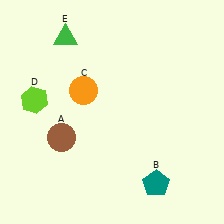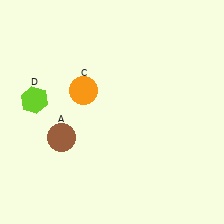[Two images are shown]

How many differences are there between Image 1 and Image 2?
There are 2 differences between the two images.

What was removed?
The green triangle (E), the teal pentagon (B) were removed in Image 2.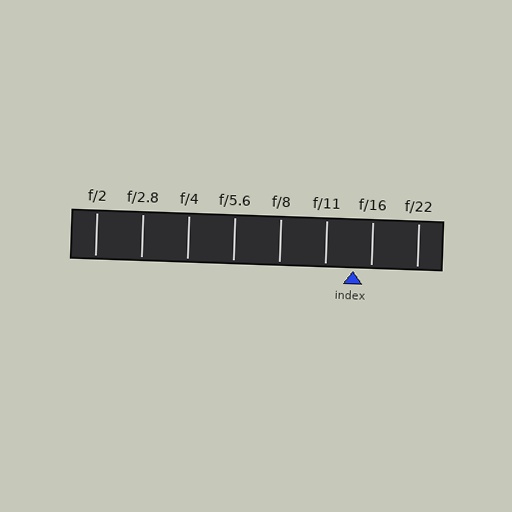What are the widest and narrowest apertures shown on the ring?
The widest aperture shown is f/2 and the narrowest is f/22.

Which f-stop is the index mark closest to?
The index mark is closest to f/16.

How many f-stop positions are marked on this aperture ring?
There are 8 f-stop positions marked.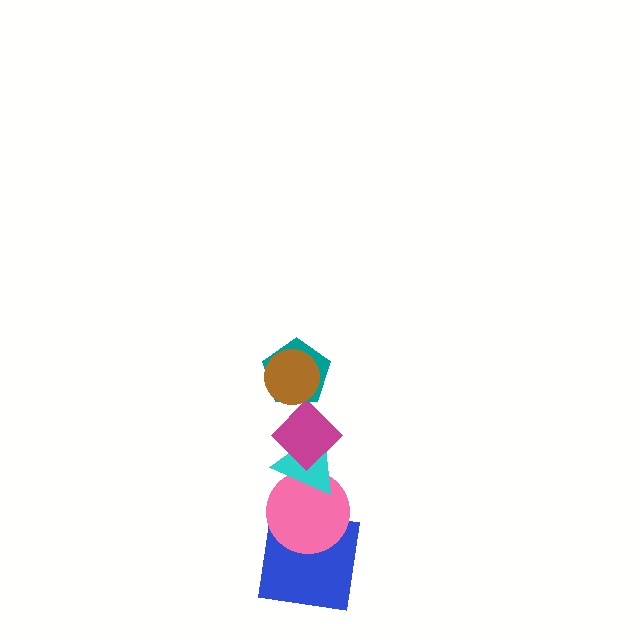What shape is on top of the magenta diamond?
The teal pentagon is on top of the magenta diamond.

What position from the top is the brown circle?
The brown circle is 1st from the top.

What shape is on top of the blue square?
The pink circle is on top of the blue square.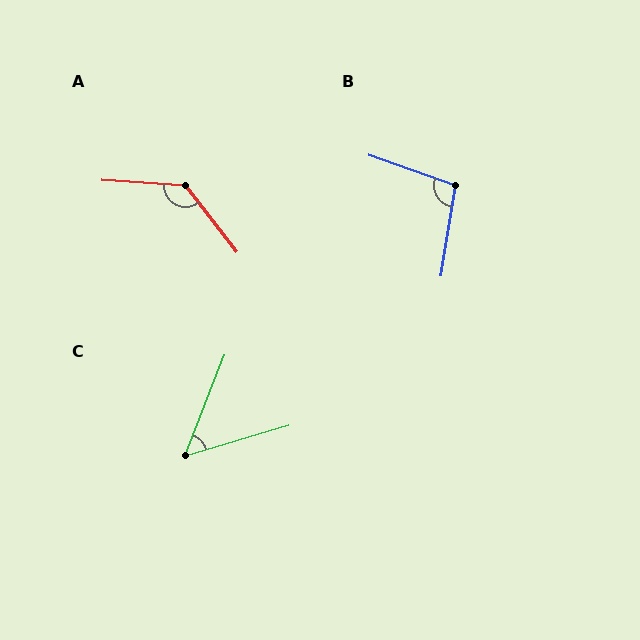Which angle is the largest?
A, at approximately 131 degrees.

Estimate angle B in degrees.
Approximately 100 degrees.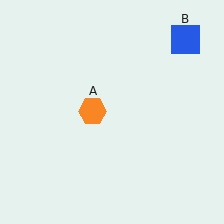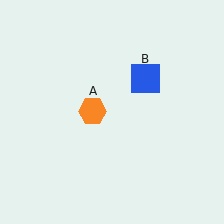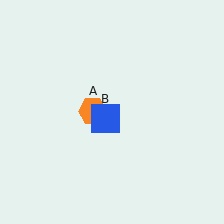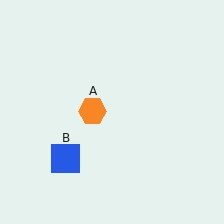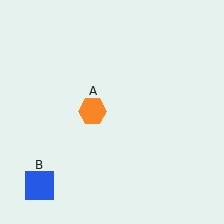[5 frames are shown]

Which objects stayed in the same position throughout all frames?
Orange hexagon (object A) remained stationary.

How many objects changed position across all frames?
1 object changed position: blue square (object B).